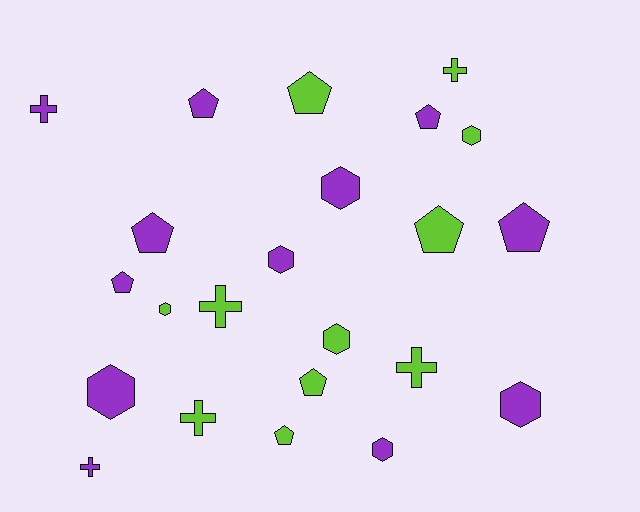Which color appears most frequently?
Purple, with 12 objects.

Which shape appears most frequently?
Pentagon, with 9 objects.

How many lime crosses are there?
There are 4 lime crosses.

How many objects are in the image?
There are 23 objects.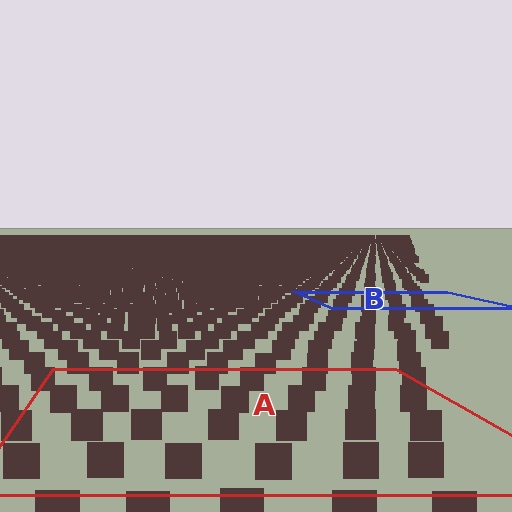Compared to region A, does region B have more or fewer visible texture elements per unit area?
Region B has more texture elements per unit area — they are packed more densely because it is farther away.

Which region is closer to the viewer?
Region A is closer. The texture elements there are larger and more spread out.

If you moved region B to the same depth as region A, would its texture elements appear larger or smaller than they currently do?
They would appear larger. At a closer depth, the same texture elements are projected at a bigger on-screen size.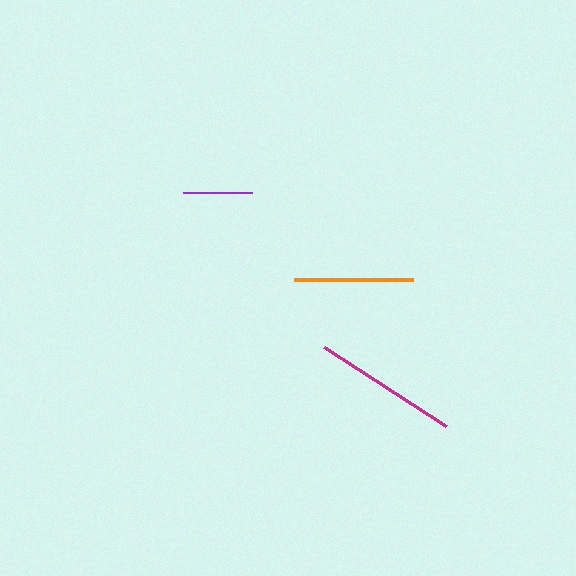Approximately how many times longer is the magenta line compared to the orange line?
The magenta line is approximately 1.2 times the length of the orange line.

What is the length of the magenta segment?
The magenta segment is approximately 145 pixels long.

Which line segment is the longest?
The magenta line is the longest at approximately 145 pixels.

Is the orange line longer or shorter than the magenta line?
The magenta line is longer than the orange line.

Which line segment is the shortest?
The purple line is the shortest at approximately 69 pixels.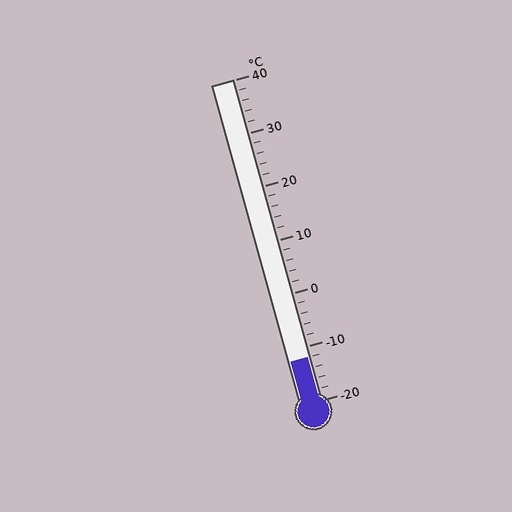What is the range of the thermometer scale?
The thermometer scale ranges from -20°C to 40°C.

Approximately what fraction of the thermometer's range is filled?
The thermometer is filled to approximately 15% of its range.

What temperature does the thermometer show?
The thermometer shows approximately -12°C.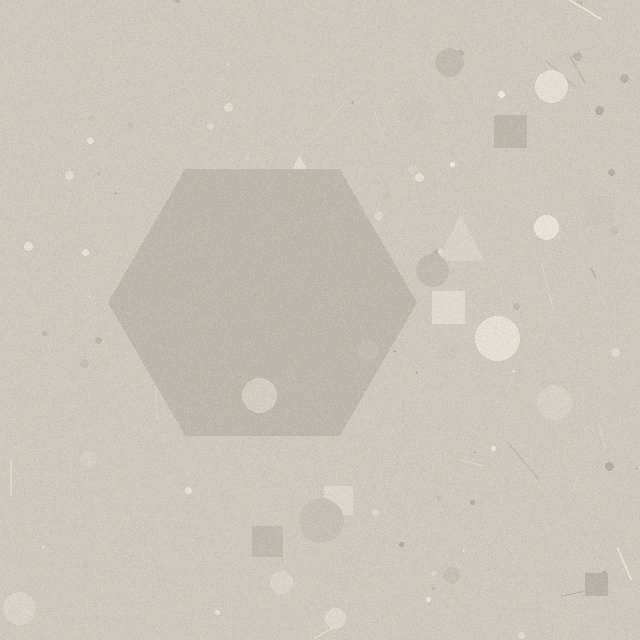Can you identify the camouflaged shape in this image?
The camouflaged shape is a hexagon.